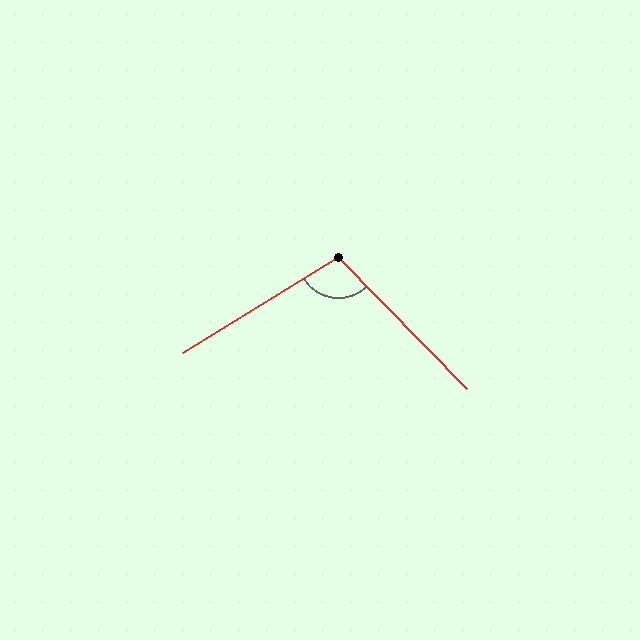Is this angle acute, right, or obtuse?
It is obtuse.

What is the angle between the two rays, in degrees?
Approximately 103 degrees.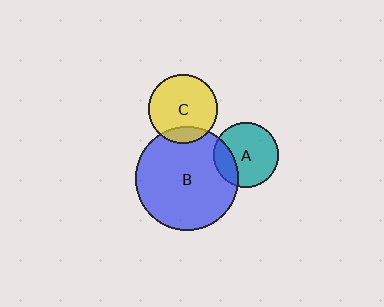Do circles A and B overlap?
Yes.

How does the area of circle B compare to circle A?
Approximately 2.5 times.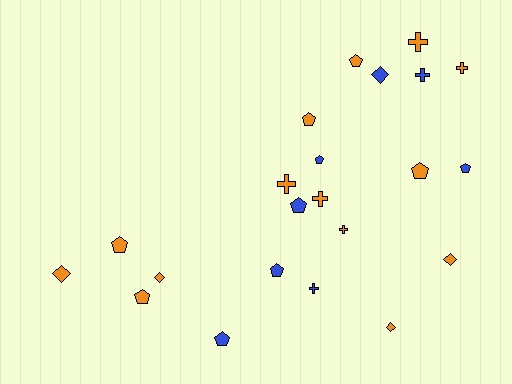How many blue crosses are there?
There are 2 blue crosses.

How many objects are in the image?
There are 22 objects.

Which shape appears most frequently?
Pentagon, with 10 objects.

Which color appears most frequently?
Orange, with 14 objects.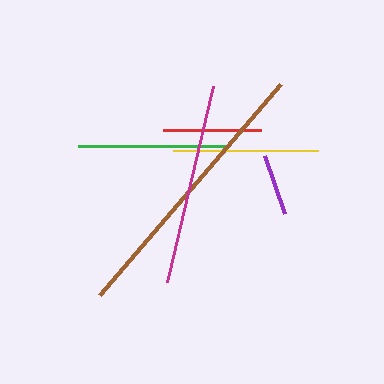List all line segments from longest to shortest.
From longest to shortest: brown, magenta, green, yellow, red, purple.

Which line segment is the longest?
The brown line is the longest at approximately 277 pixels.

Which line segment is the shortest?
The purple line is the shortest at approximately 62 pixels.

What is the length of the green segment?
The green segment is approximately 150 pixels long.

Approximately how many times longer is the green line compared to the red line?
The green line is approximately 1.5 times the length of the red line.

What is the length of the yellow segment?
The yellow segment is approximately 145 pixels long.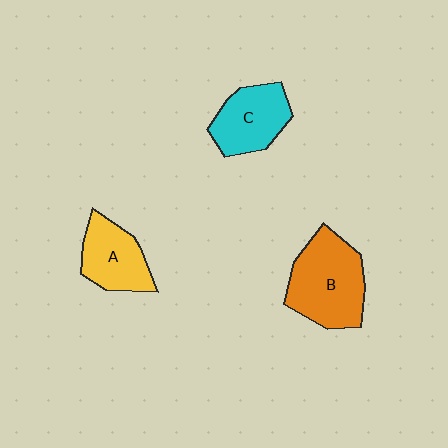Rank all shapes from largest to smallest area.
From largest to smallest: B (orange), C (cyan), A (yellow).